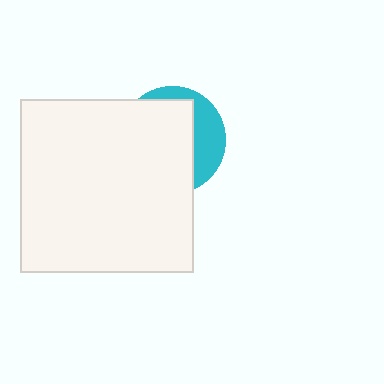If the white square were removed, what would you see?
You would see the complete cyan circle.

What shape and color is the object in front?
The object in front is a white square.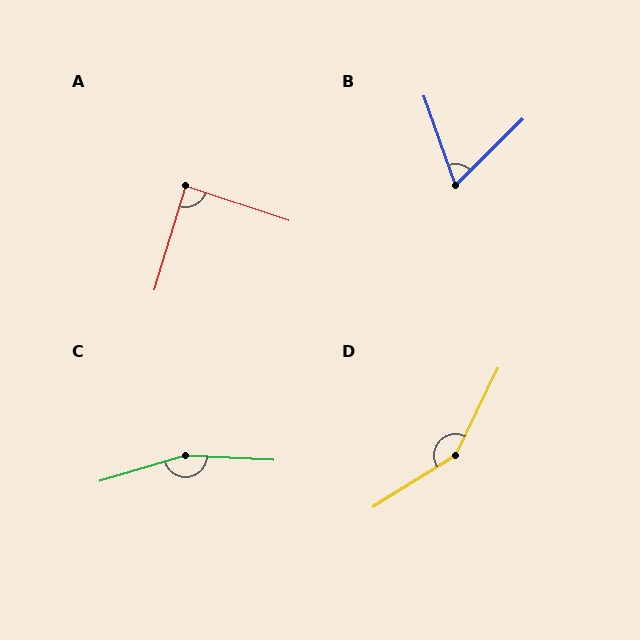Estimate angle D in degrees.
Approximately 148 degrees.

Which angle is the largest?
C, at approximately 161 degrees.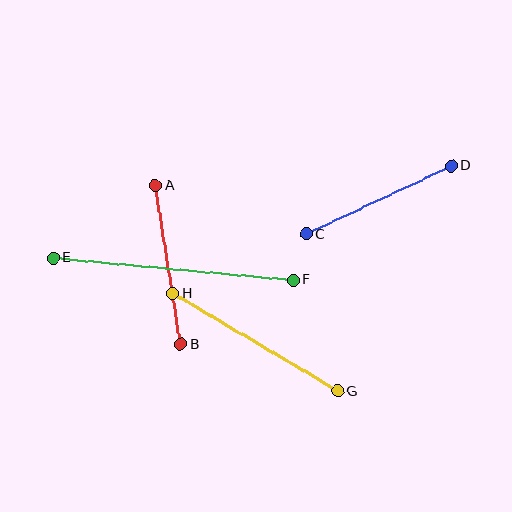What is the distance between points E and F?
The distance is approximately 241 pixels.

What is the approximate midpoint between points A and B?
The midpoint is at approximately (168, 265) pixels.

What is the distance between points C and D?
The distance is approximately 160 pixels.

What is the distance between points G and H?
The distance is approximately 192 pixels.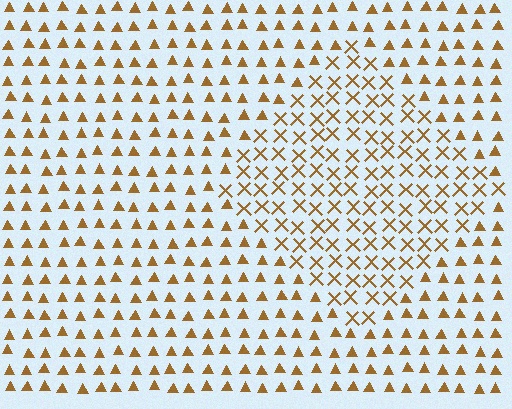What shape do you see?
I see a diamond.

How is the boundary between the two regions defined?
The boundary is defined by a change in element shape: X marks inside vs. triangles outside. All elements share the same color and spacing.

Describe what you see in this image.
The image is filled with small brown elements arranged in a uniform grid. A diamond-shaped region contains X marks, while the surrounding area contains triangles. The boundary is defined purely by the change in element shape.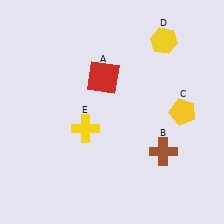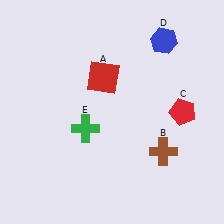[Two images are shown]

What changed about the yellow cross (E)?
In Image 1, E is yellow. In Image 2, it changed to green.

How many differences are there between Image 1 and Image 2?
There are 3 differences between the two images.